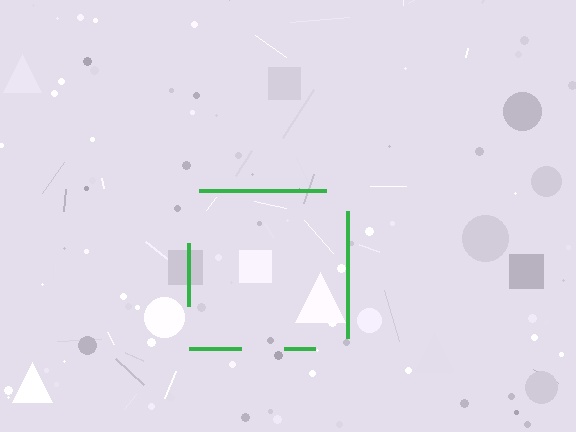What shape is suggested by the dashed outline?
The dashed outline suggests a square.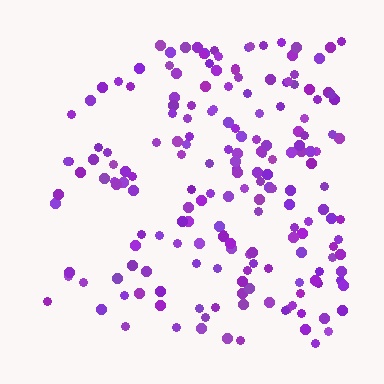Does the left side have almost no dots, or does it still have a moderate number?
Still a moderate number, just noticeably fewer than the right.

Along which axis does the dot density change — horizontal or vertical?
Horizontal.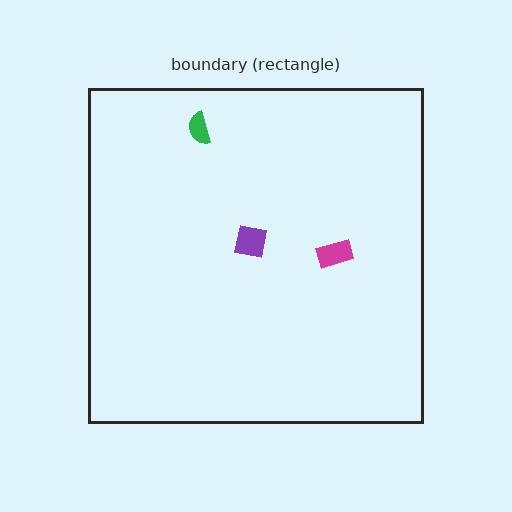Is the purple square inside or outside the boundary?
Inside.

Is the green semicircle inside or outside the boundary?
Inside.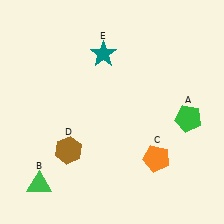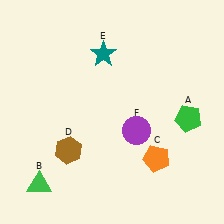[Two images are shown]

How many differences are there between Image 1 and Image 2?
There is 1 difference between the two images.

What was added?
A purple circle (F) was added in Image 2.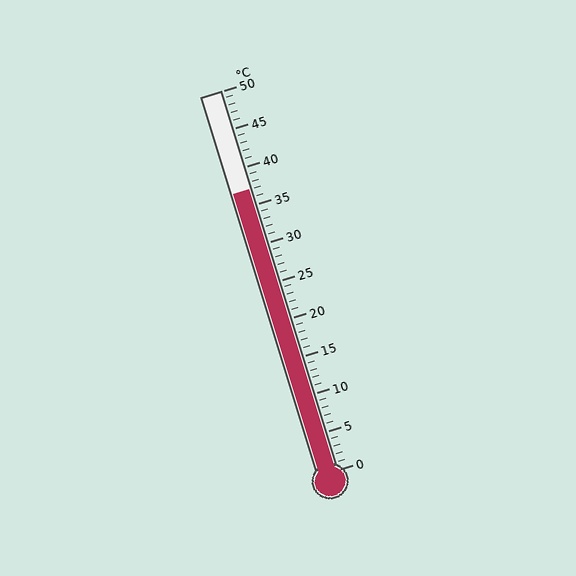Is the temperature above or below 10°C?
The temperature is above 10°C.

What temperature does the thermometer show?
The thermometer shows approximately 37°C.